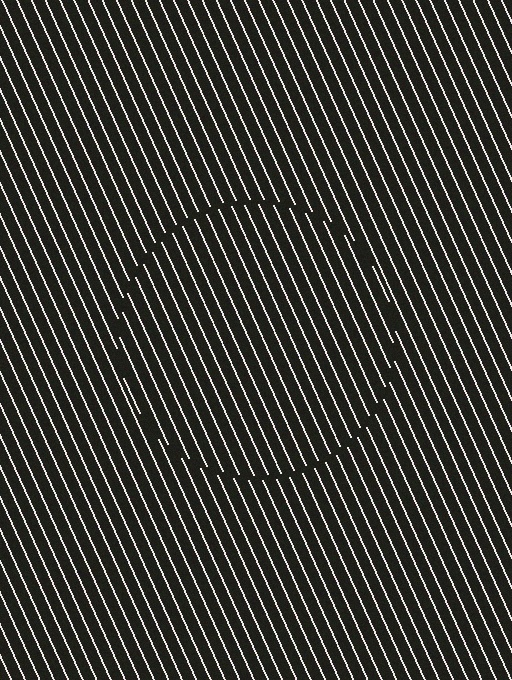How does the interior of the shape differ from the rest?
The interior of the shape contains the same grating, shifted by half a period — the contour is defined by the phase discontinuity where line-ends from the inner and outer gratings abut.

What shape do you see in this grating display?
An illusory circle. The interior of the shape contains the same grating, shifted by half a period — the contour is defined by the phase discontinuity where line-ends from the inner and outer gratings abut.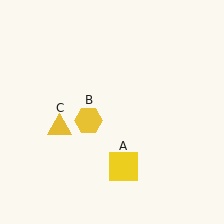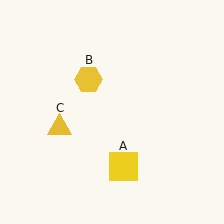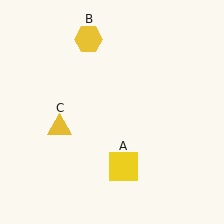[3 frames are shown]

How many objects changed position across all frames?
1 object changed position: yellow hexagon (object B).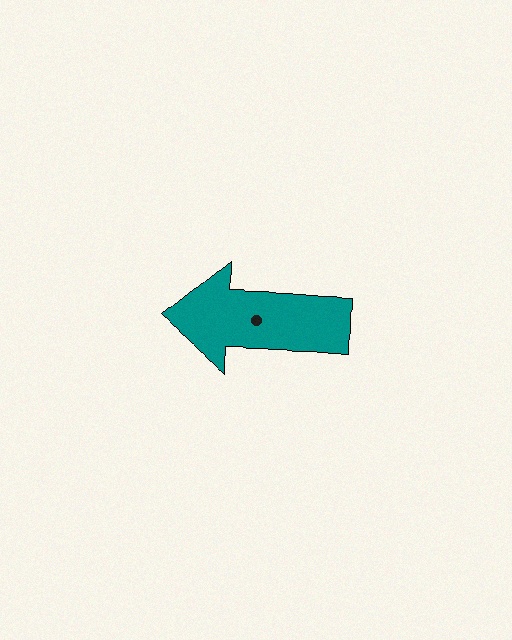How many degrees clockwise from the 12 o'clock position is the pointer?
Approximately 271 degrees.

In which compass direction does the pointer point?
West.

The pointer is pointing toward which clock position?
Roughly 9 o'clock.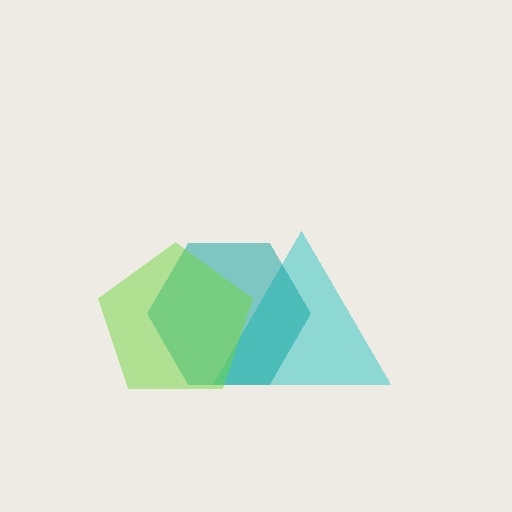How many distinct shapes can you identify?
There are 3 distinct shapes: a cyan triangle, a teal hexagon, a lime pentagon.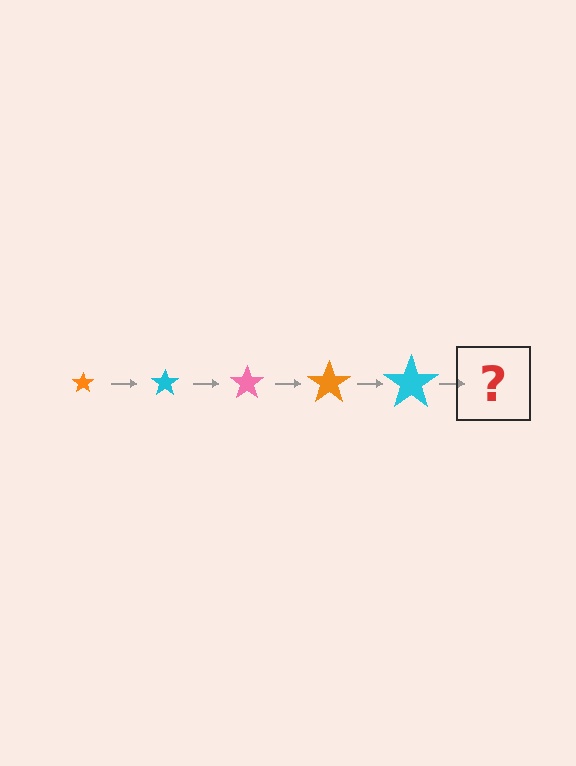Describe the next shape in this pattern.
It should be a pink star, larger than the previous one.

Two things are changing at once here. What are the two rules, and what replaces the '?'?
The two rules are that the star grows larger each step and the color cycles through orange, cyan, and pink. The '?' should be a pink star, larger than the previous one.